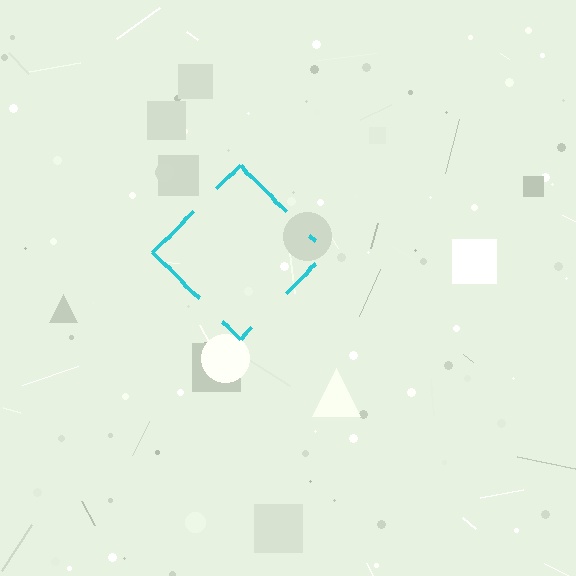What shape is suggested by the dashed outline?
The dashed outline suggests a diamond.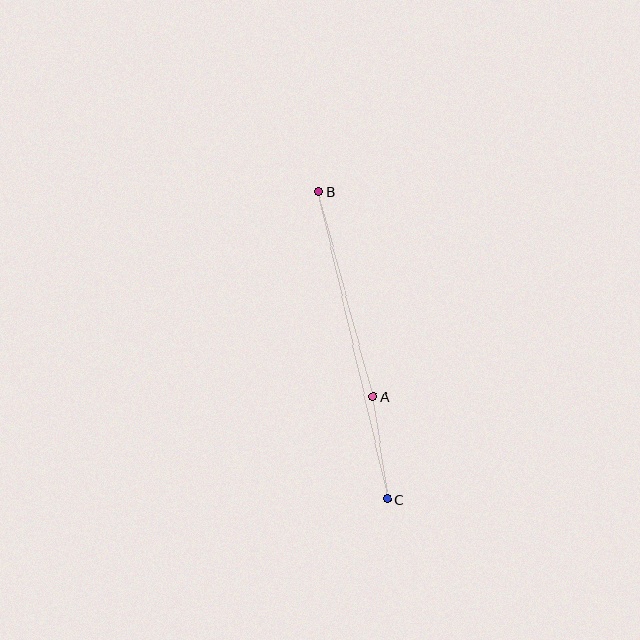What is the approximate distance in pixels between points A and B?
The distance between A and B is approximately 212 pixels.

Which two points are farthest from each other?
Points B and C are farthest from each other.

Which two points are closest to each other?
Points A and C are closest to each other.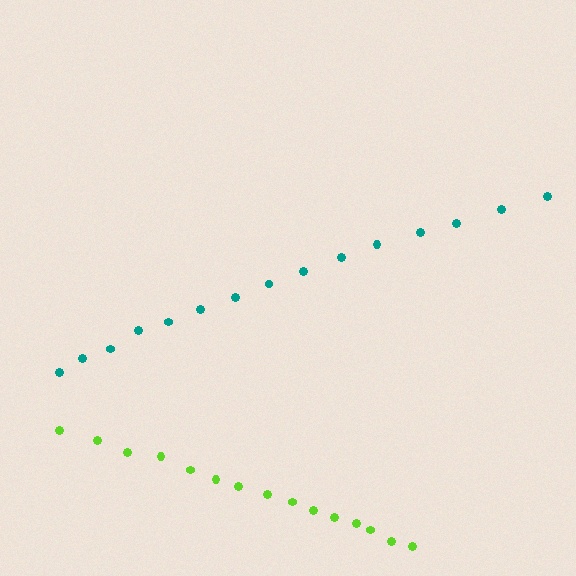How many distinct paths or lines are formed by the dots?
There are 2 distinct paths.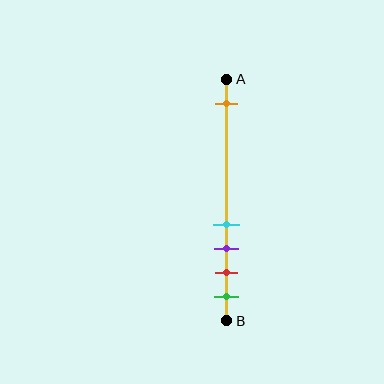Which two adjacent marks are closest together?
The cyan and purple marks are the closest adjacent pair.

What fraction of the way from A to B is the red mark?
The red mark is approximately 80% (0.8) of the way from A to B.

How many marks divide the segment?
There are 5 marks dividing the segment.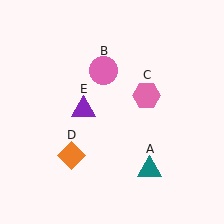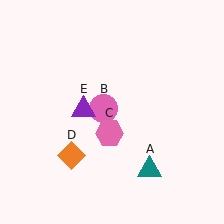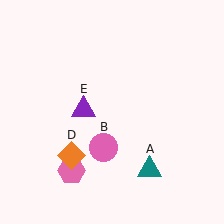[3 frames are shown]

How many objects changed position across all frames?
2 objects changed position: pink circle (object B), pink hexagon (object C).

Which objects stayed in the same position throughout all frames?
Teal triangle (object A) and orange diamond (object D) and purple triangle (object E) remained stationary.